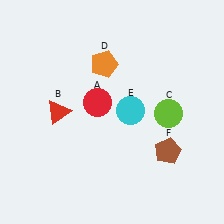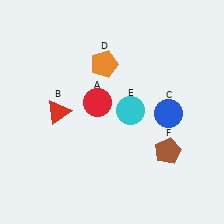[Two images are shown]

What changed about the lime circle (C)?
In Image 1, C is lime. In Image 2, it changed to blue.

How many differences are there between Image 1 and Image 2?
There is 1 difference between the two images.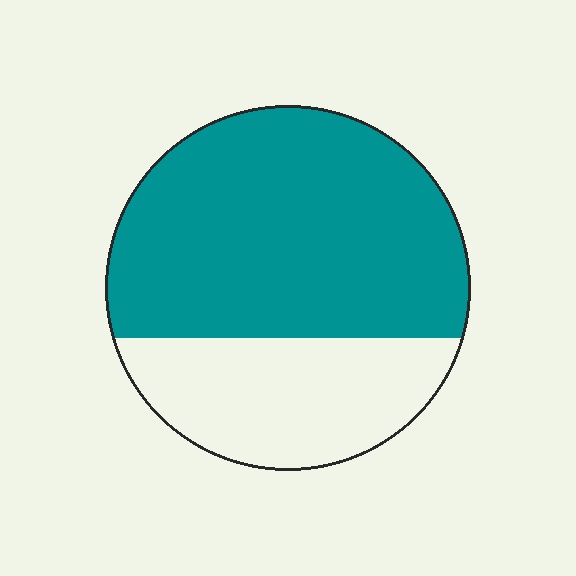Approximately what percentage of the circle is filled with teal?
Approximately 65%.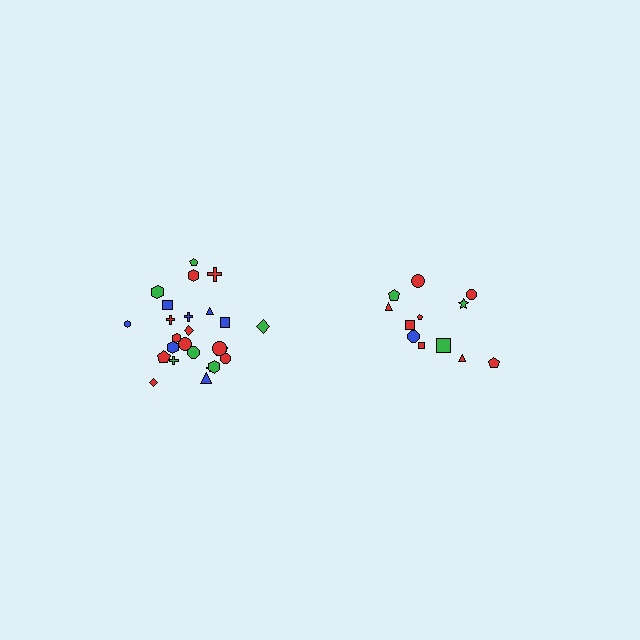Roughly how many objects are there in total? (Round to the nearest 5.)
Roughly 35 objects in total.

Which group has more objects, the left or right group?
The left group.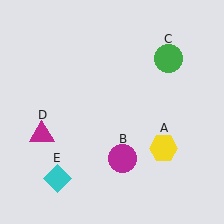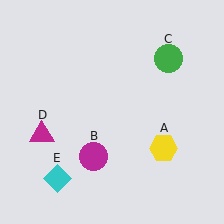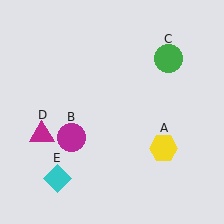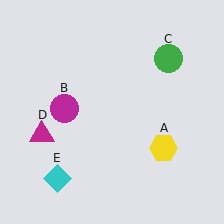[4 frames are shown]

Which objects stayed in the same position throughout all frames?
Yellow hexagon (object A) and green circle (object C) and magenta triangle (object D) and cyan diamond (object E) remained stationary.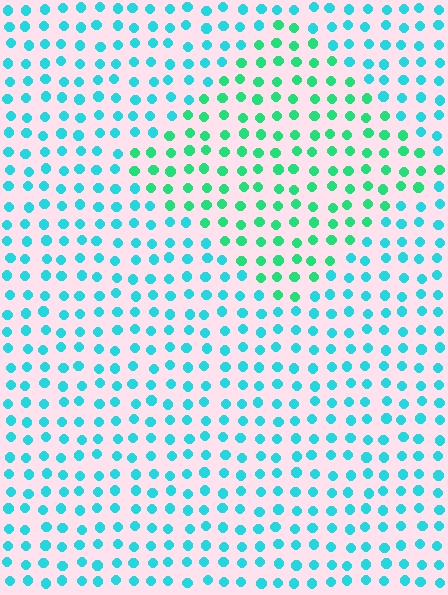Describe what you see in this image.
The image is filled with small cyan elements in a uniform arrangement. A diamond-shaped region is visible where the elements are tinted to a slightly different hue, forming a subtle color boundary.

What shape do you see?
I see a diamond.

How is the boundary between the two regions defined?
The boundary is defined purely by a slight shift in hue (about 35 degrees). Spacing, size, and orientation are identical on both sides.